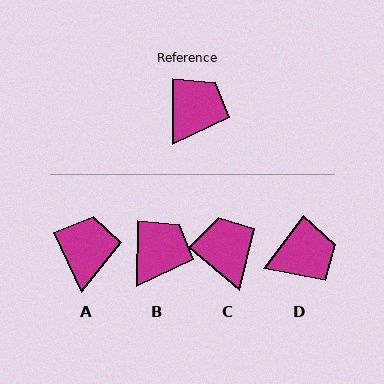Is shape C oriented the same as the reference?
No, it is off by about 51 degrees.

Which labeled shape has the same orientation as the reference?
B.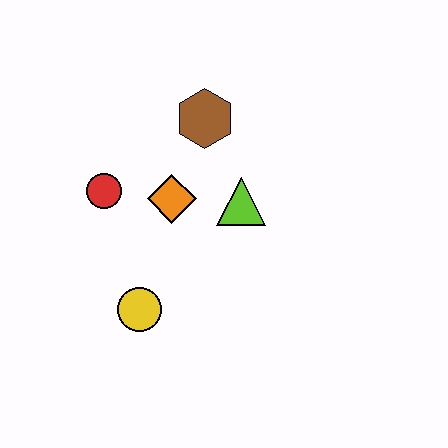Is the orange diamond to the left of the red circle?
No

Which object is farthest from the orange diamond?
The yellow circle is farthest from the orange diamond.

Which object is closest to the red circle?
The orange diamond is closest to the red circle.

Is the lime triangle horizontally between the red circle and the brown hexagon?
No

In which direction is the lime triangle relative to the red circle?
The lime triangle is to the right of the red circle.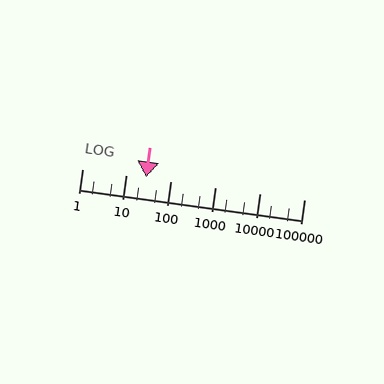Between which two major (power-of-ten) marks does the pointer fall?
The pointer is between 10 and 100.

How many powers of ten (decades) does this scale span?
The scale spans 5 decades, from 1 to 100000.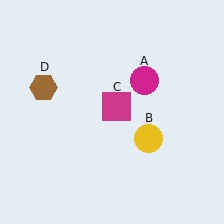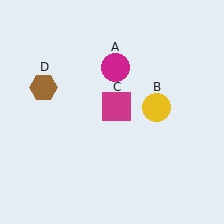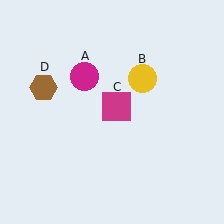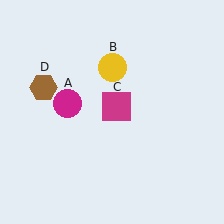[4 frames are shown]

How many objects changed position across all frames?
2 objects changed position: magenta circle (object A), yellow circle (object B).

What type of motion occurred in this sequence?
The magenta circle (object A), yellow circle (object B) rotated counterclockwise around the center of the scene.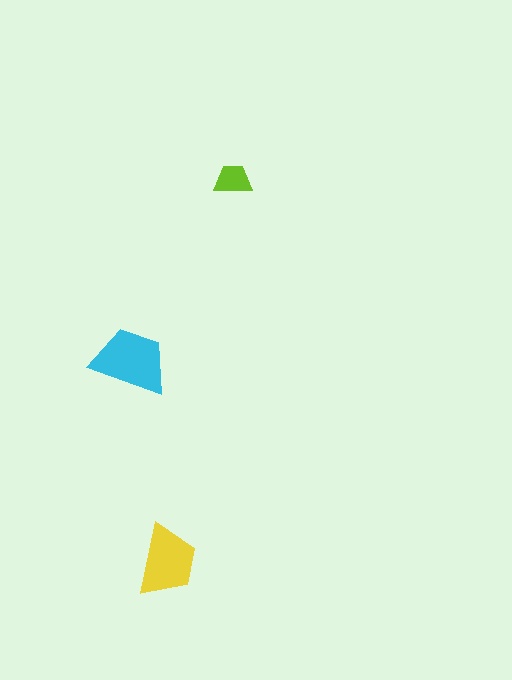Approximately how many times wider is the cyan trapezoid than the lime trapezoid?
About 2 times wider.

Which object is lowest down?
The yellow trapezoid is bottommost.